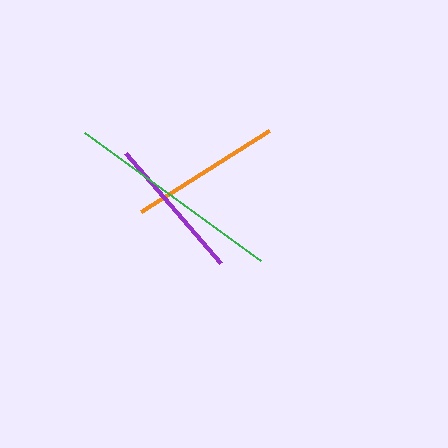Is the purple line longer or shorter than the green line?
The green line is longer than the purple line.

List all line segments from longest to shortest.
From longest to shortest: green, orange, purple.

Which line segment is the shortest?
The purple line is the shortest at approximately 145 pixels.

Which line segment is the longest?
The green line is the longest at approximately 218 pixels.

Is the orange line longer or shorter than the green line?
The green line is longer than the orange line.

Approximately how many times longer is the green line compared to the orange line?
The green line is approximately 1.4 times the length of the orange line.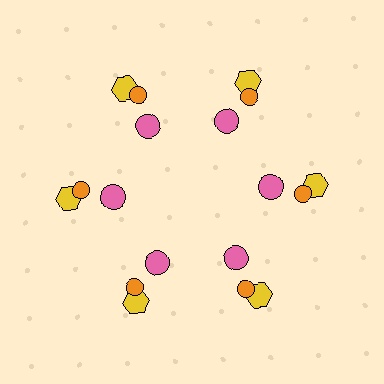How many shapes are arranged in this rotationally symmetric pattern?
There are 18 shapes, arranged in 6 groups of 3.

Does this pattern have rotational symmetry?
Yes, this pattern has 6-fold rotational symmetry. It looks the same after rotating 60 degrees around the center.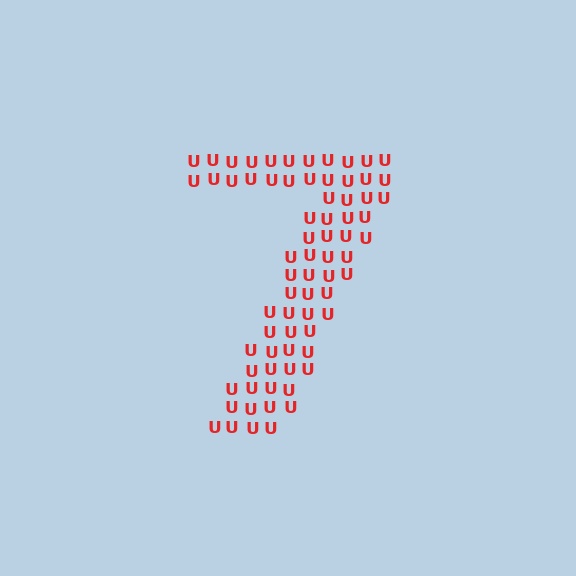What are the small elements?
The small elements are letter U's.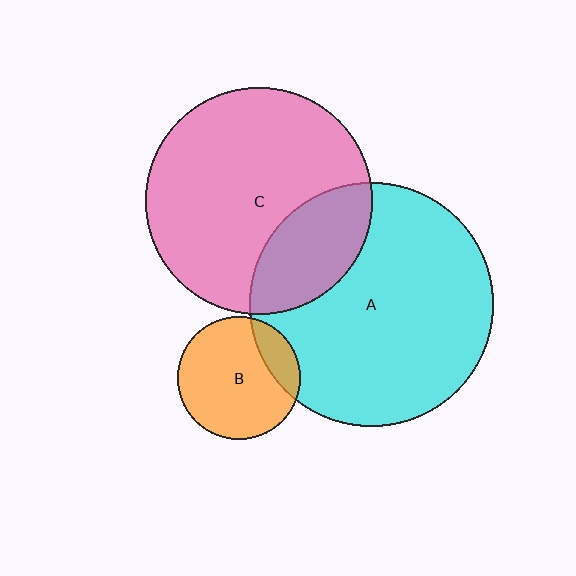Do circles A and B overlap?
Yes.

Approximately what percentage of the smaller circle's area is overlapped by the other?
Approximately 15%.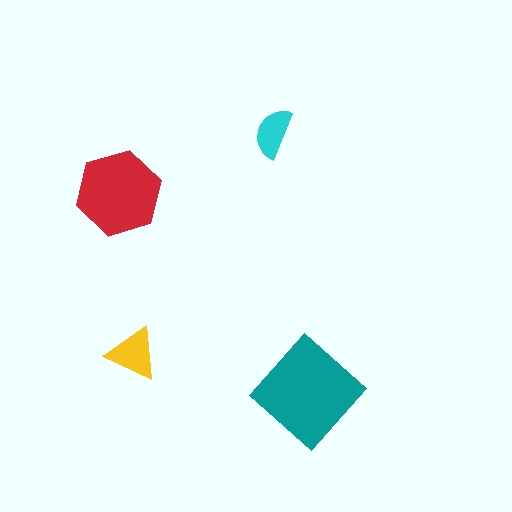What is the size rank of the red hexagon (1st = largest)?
2nd.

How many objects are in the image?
There are 4 objects in the image.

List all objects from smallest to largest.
The cyan semicircle, the yellow triangle, the red hexagon, the teal diamond.